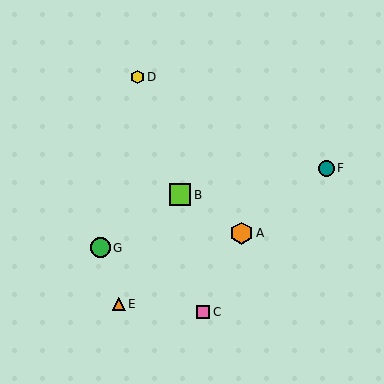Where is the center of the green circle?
The center of the green circle is at (100, 248).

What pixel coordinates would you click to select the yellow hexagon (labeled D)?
Click at (138, 77) to select the yellow hexagon D.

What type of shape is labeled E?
Shape E is an orange triangle.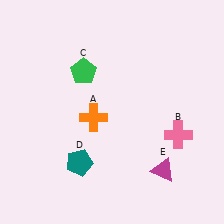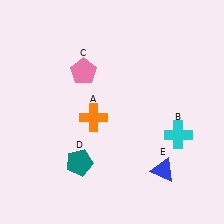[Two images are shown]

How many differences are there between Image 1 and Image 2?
There are 3 differences between the two images.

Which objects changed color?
B changed from pink to cyan. C changed from green to pink. E changed from magenta to blue.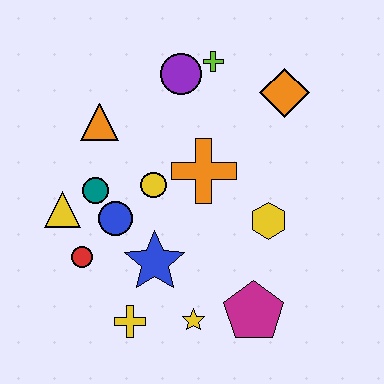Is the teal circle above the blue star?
Yes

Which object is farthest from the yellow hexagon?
The yellow triangle is farthest from the yellow hexagon.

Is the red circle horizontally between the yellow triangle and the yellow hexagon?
Yes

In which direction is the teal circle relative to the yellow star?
The teal circle is above the yellow star.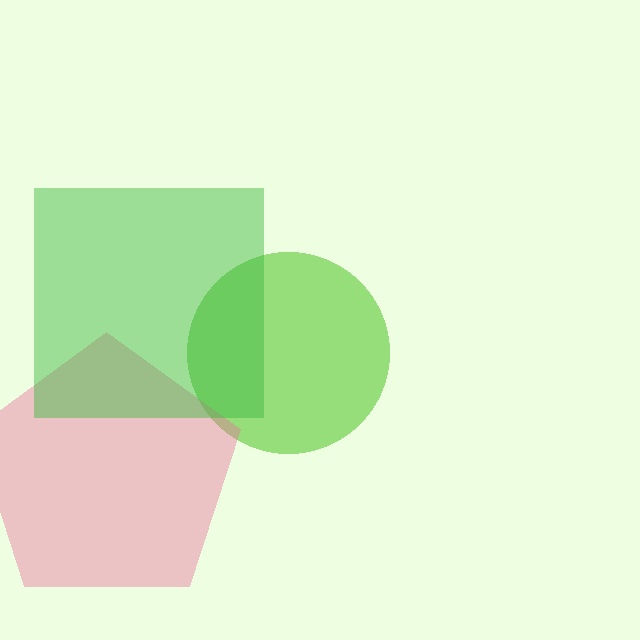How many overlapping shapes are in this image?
There are 3 overlapping shapes in the image.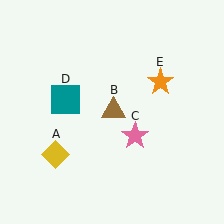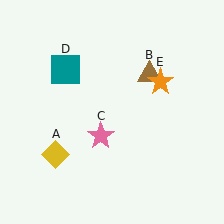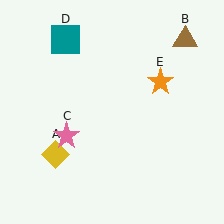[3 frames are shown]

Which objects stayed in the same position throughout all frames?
Yellow diamond (object A) and orange star (object E) remained stationary.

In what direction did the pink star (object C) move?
The pink star (object C) moved left.